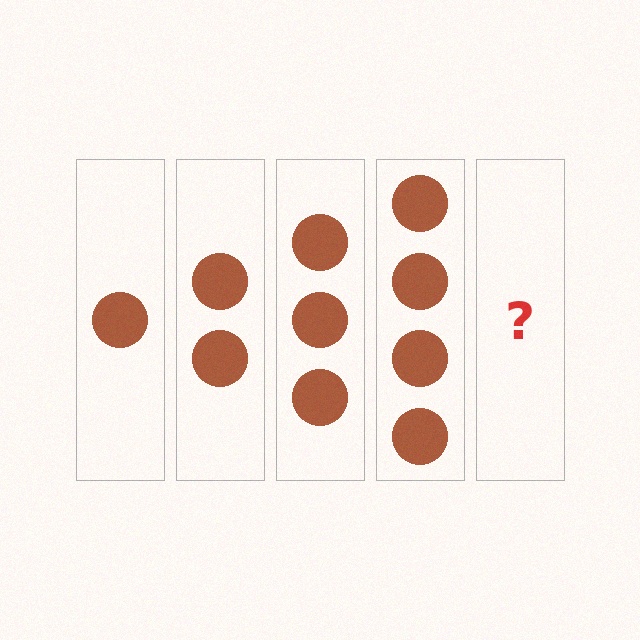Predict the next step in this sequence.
The next step is 5 circles.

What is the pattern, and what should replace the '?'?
The pattern is that each step adds one more circle. The '?' should be 5 circles.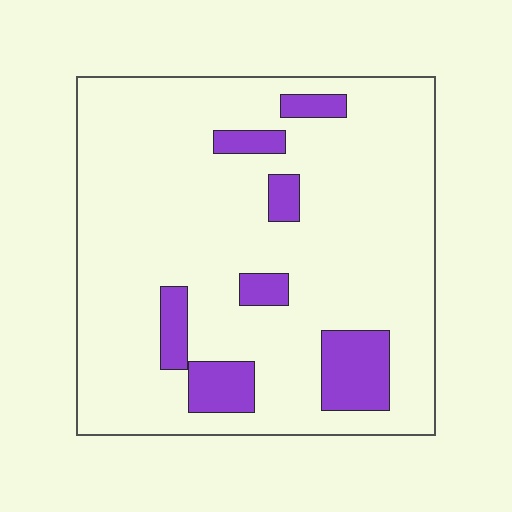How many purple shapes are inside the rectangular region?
7.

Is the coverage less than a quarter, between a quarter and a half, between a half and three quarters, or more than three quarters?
Less than a quarter.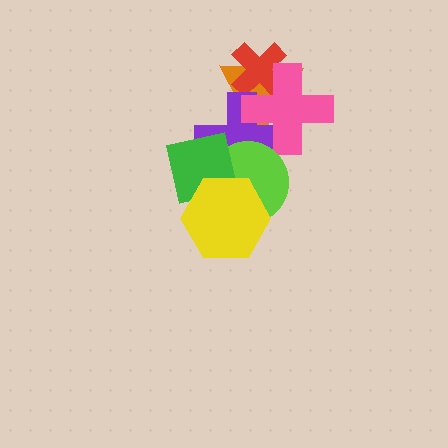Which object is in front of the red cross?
The pink cross is in front of the red cross.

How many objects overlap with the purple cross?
5 objects overlap with the purple cross.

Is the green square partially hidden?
Yes, it is partially covered by another shape.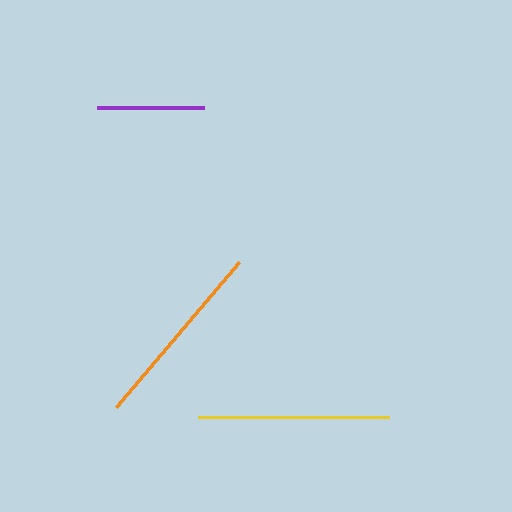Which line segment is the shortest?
The purple line is the shortest at approximately 106 pixels.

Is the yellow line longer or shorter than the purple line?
The yellow line is longer than the purple line.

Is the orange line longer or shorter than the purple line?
The orange line is longer than the purple line.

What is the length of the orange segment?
The orange segment is approximately 191 pixels long.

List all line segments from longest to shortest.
From longest to shortest: yellow, orange, purple.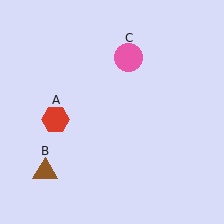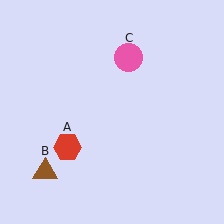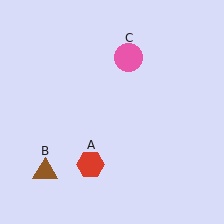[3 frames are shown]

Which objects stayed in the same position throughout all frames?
Brown triangle (object B) and pink circle (object C) remained stationary.